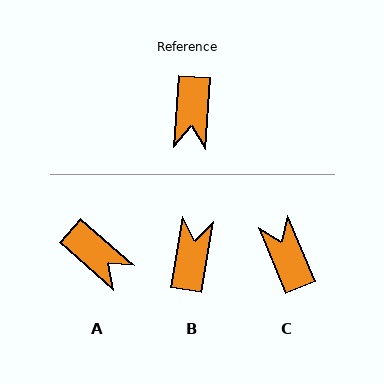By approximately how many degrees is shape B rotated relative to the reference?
Approximately 174 degrees counter-clockwise.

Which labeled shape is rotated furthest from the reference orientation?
B, about 174 degrees away.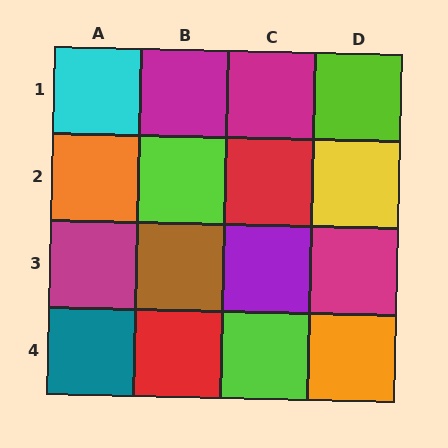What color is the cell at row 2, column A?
Orange.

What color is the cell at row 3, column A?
Magenta.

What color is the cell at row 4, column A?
Teal.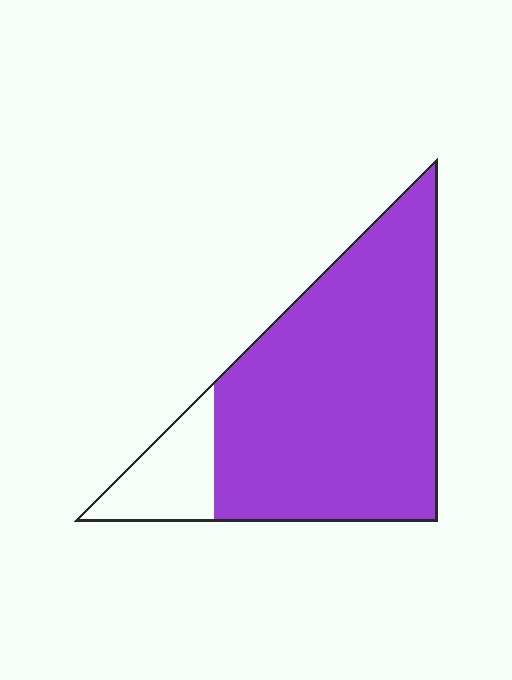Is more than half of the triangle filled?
Yes.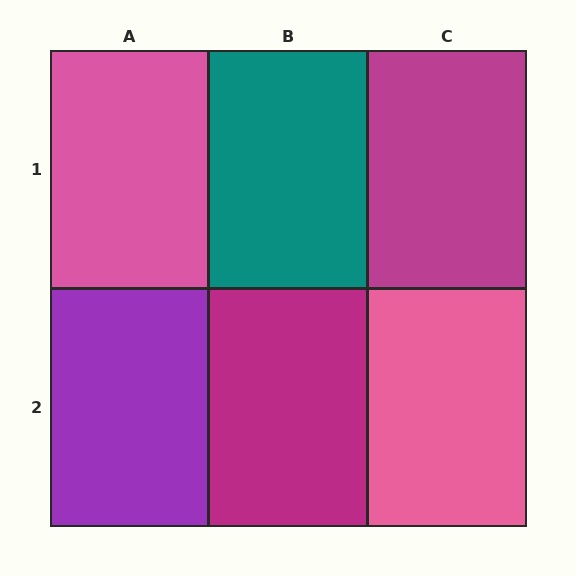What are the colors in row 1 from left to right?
Pink, teal, magenta.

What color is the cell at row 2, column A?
Purple.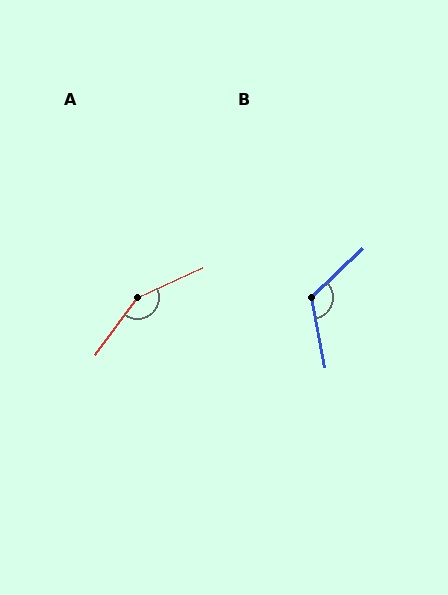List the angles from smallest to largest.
B (123°), A (151°).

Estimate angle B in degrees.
Approximately 123 degrees.